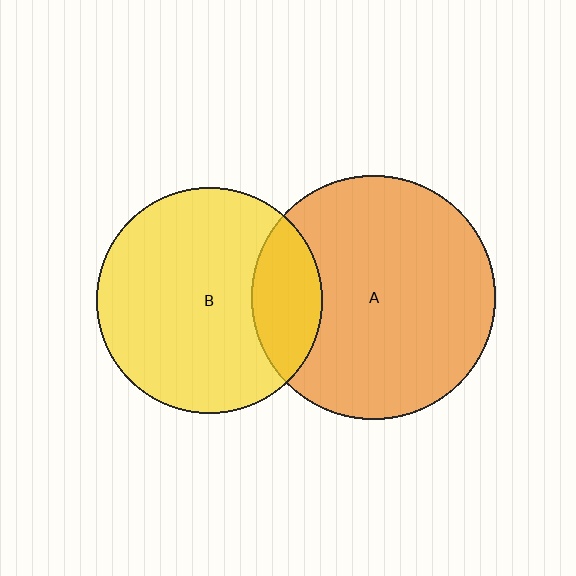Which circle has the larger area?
Circle A (orange).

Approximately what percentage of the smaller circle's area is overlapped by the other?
Approximately 20%.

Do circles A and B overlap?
Yes.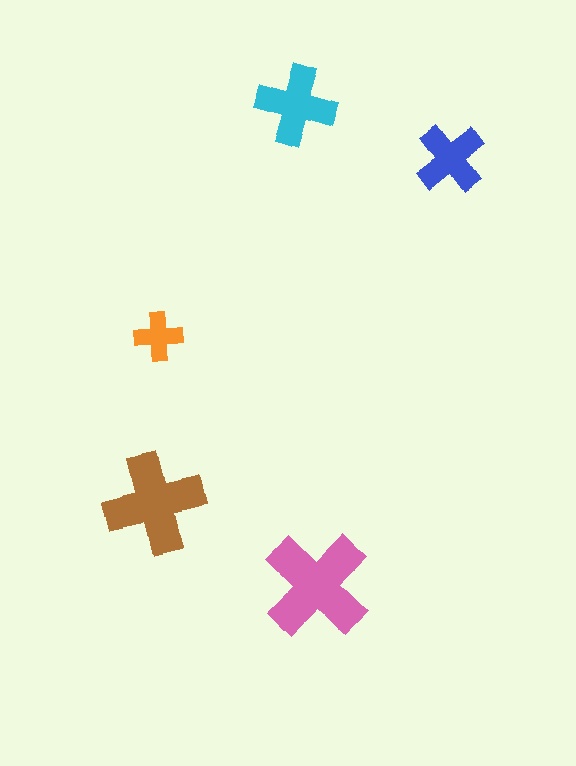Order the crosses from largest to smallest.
the pink one, the brown one, the cyan one, the blue one, the orange one.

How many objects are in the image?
There are 5 objects in the image.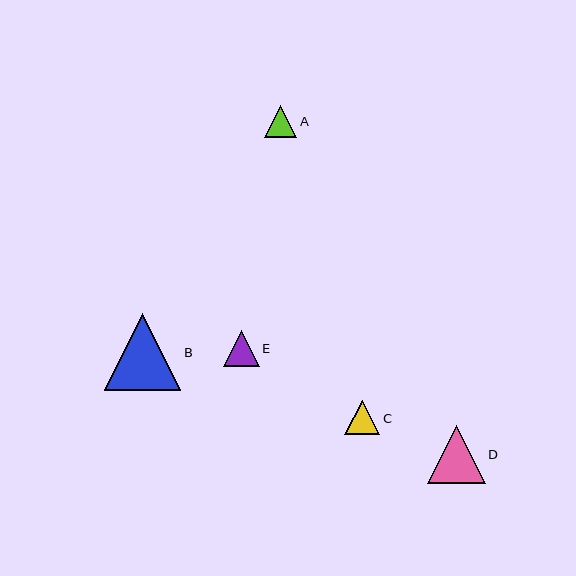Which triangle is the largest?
Triangle B is the largest with a size of approximately 77 pixels.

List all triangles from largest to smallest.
From largest to smallest: B, D, E, C, A.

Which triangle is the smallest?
Triangle A is the smallest with a size of approximately 32 pixels.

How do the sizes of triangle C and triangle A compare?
Triangle C and triangle A are approximately the same size.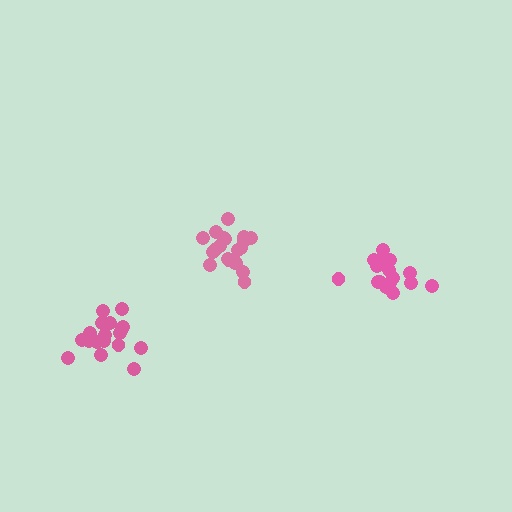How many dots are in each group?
Group 1: 18 dots, Group 2: 20 dots, Group 3: 16 dots (54 total).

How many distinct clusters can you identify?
There are 3 distinct clusters.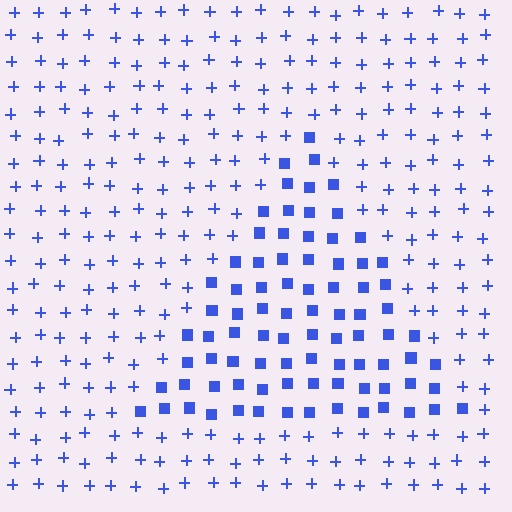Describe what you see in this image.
The image is filled with small blue elements arranged in a uniform grid. A triangle-shaped region contains squares, while the surrounding area contains plus signs. The boundary is defined purely by the change in element shape.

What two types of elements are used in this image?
The image uses squares inside the triangle region and plus signs outside it.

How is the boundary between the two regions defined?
The boundary is defined by a change in element shape: squares inside vs. plus signs outside. All elements share the same color and spacing.